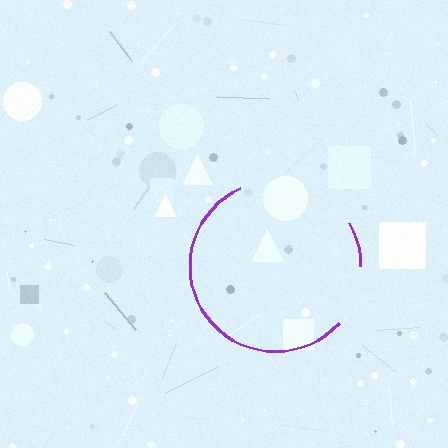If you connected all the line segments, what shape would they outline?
They would outline a circle.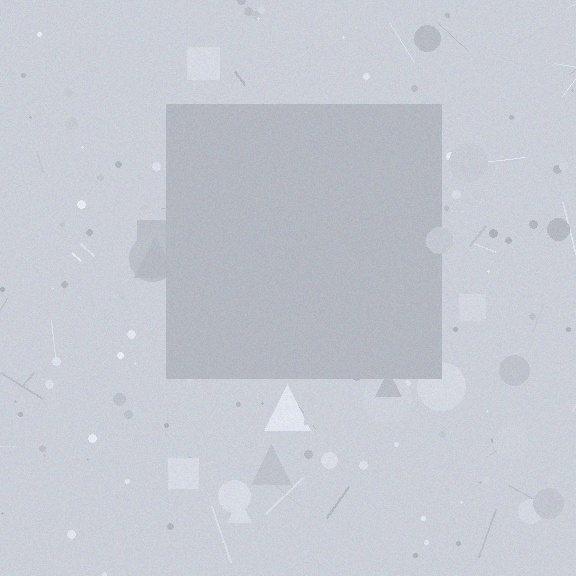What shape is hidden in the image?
A square is hidden in the image.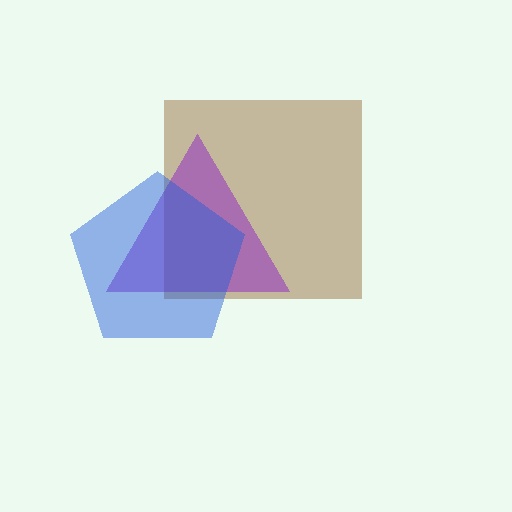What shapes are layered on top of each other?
The layered shapes are: a brown square, a purple triangle, a blue pentagon.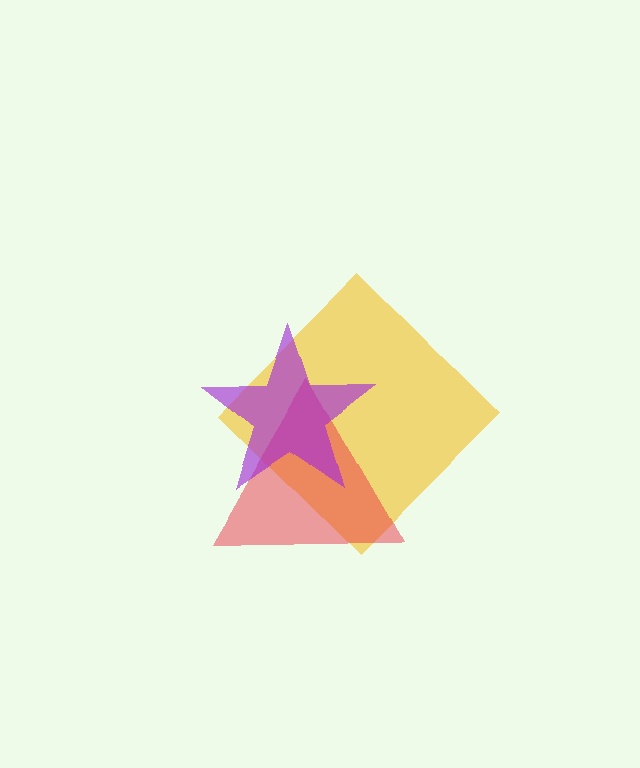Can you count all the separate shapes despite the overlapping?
Yes, there are 3 separate shapes.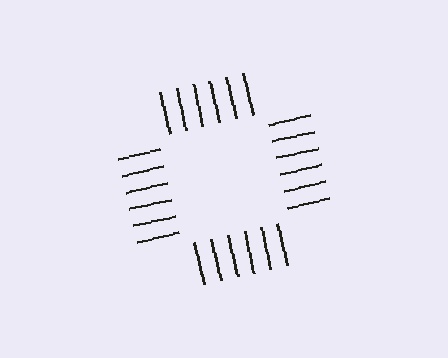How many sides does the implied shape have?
4 sides — the line-ends trace a square.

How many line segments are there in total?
24 — 6 along each of the 4 edges.